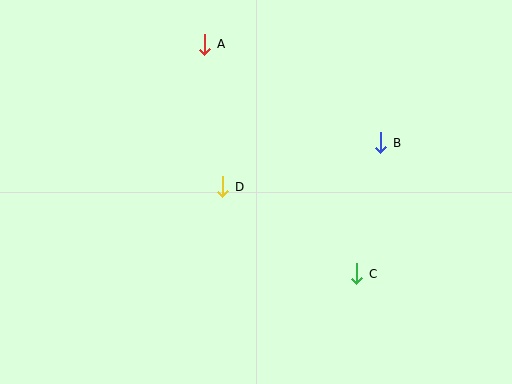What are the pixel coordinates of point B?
Point B is at (381, 143).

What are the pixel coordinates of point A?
Point A is at (205, 44).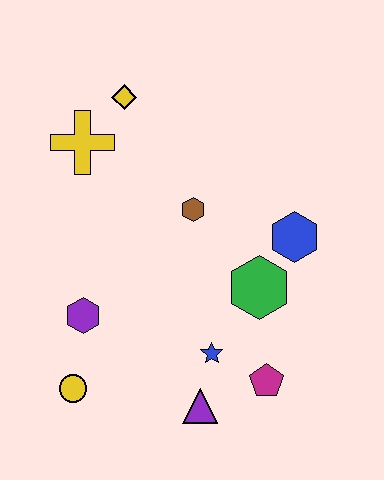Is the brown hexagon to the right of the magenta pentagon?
No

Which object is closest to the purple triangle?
The blue star is closest to the purple triangle.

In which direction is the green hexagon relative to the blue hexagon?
The green hexagon is below the blue hexagon.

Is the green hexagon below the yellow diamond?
Yes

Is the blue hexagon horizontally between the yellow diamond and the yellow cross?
No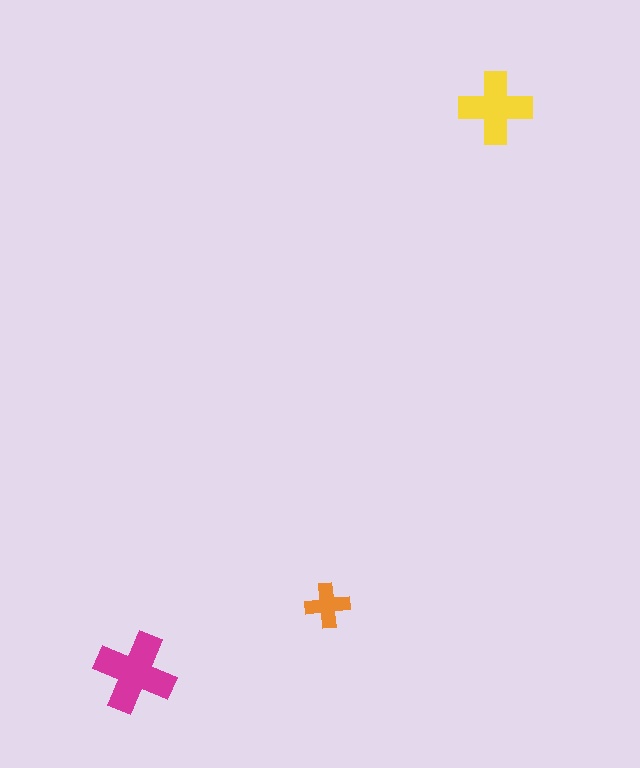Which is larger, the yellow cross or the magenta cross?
The magenta one.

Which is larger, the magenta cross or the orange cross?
The magenta one.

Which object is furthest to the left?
The magenta cross is leftmost.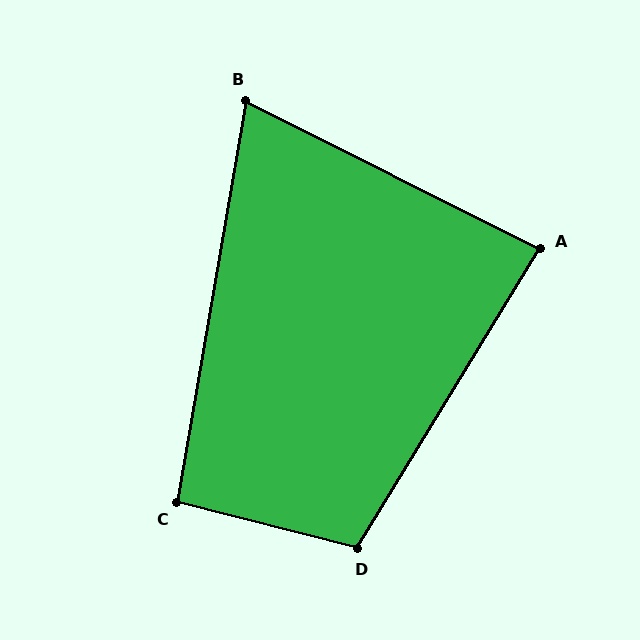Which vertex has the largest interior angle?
D, at approximately 107 degrees.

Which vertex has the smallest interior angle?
B, at approximately 73 degrees.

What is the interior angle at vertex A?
Approximately 85 degrees (approximately right).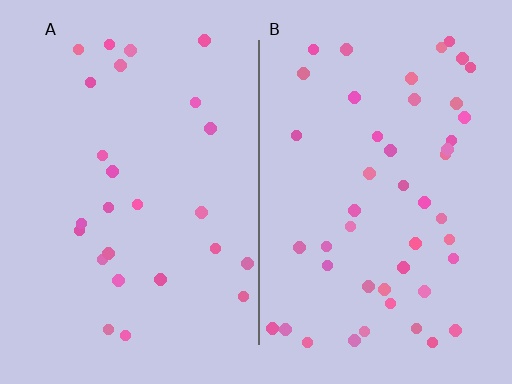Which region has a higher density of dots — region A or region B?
B (the right).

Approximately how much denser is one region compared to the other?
Approximately 1.8× — region B over region A.